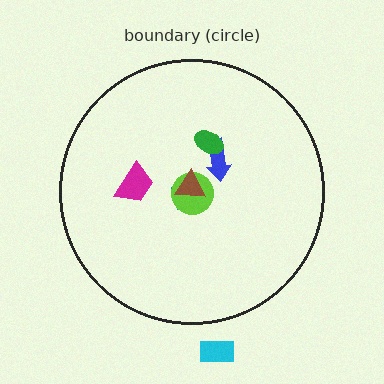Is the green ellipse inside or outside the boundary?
Inside.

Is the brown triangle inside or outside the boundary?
Inside.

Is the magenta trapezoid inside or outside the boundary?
Inside.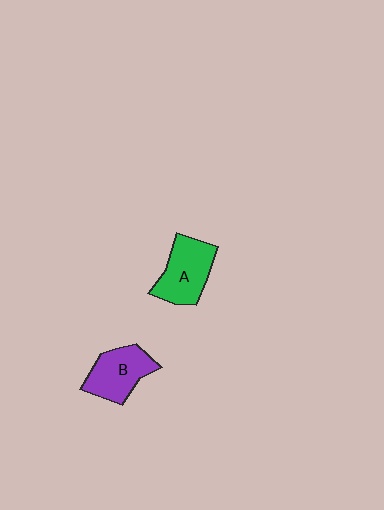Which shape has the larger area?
Shape A (green).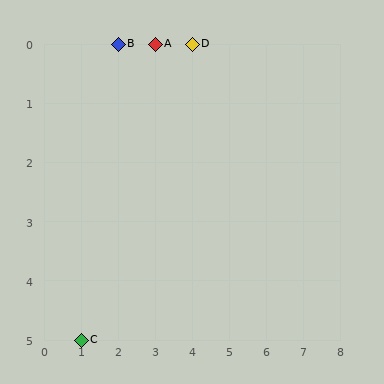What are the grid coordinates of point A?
Point A is at grid coordinates (3, 0).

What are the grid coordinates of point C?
Point C is at grid coordinates (1, 5).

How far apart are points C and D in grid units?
Points C and D are 3 columns and 5 rows apart (about 5.8 grid units diagonally).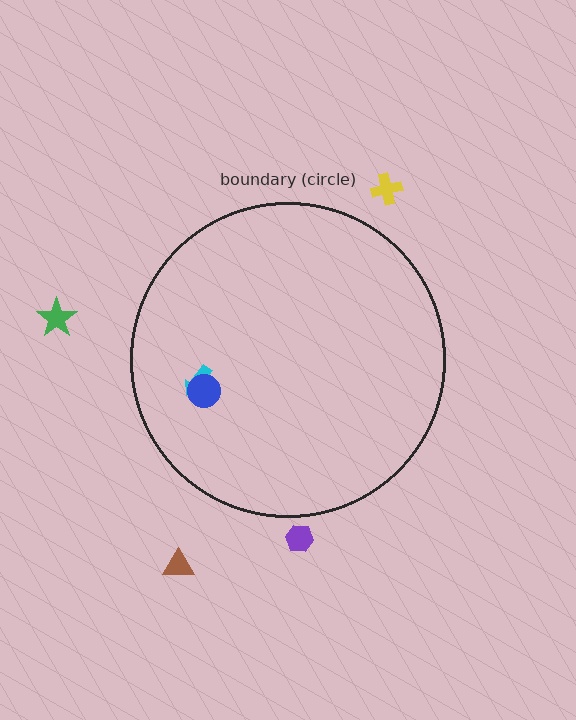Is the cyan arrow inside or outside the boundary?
Inside.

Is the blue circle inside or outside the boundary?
Inside.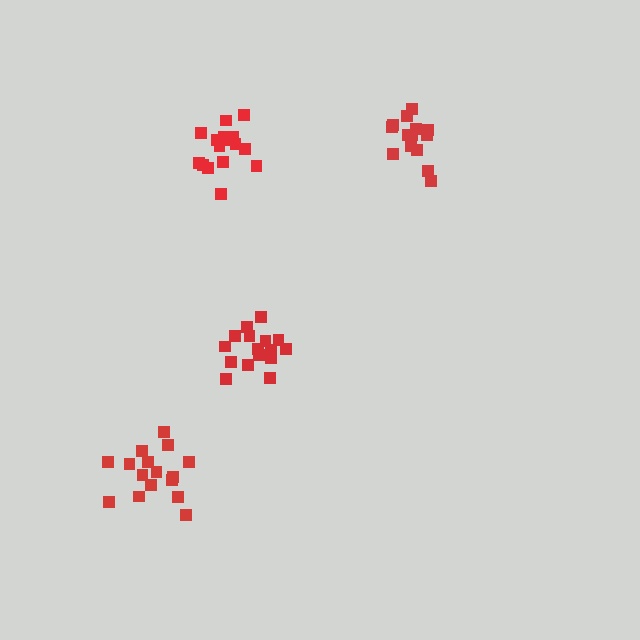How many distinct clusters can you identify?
There are 4 distinct clusters.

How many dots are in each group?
Group 1: 16 dots, Group 2: 16 dots, Group 3: 16 dots, Group 4: 15 dots (63 total).